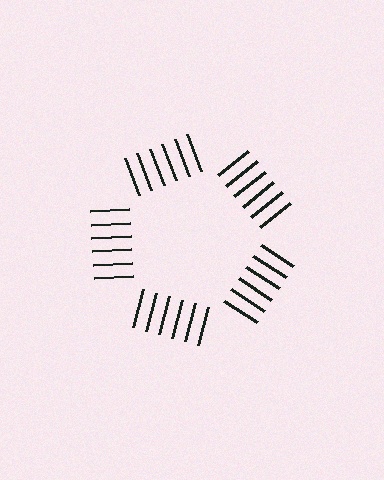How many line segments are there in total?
30 — 6 along each of the 5 edges.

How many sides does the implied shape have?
5 sides — the line-ends trace a pentagon.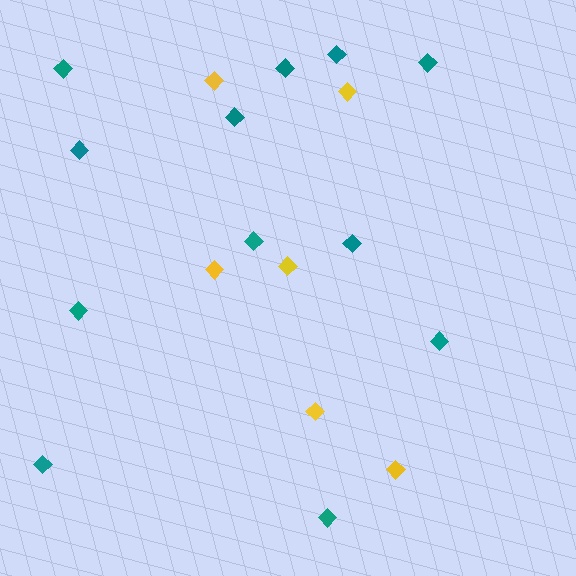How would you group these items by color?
There are 2 groups: one group of yellow diamonds (6) and one group of teal diamonds (12).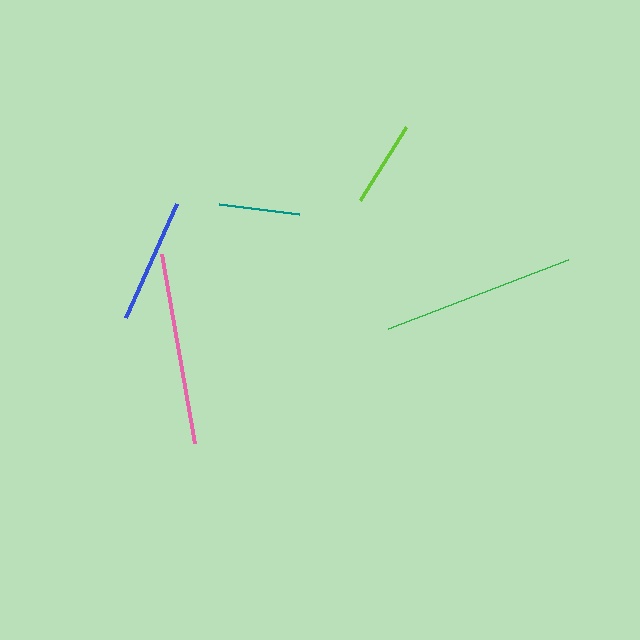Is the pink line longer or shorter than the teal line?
The pink line is longer than the teal line.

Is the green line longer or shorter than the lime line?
The green line is longer than the lime line.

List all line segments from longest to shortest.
From longest to shortest: green, pink, blue, lime, teal.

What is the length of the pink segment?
The pink segment is approximately 192 pixels long.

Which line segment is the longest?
The green line is the longest at approximately 193 pixels.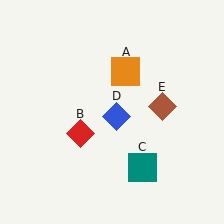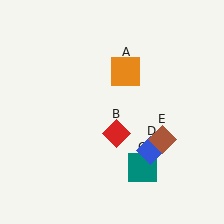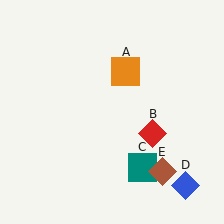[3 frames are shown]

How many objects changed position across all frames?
3 objects changed position: red diamond (object B), blue diamond (object D), brown diamond (object E).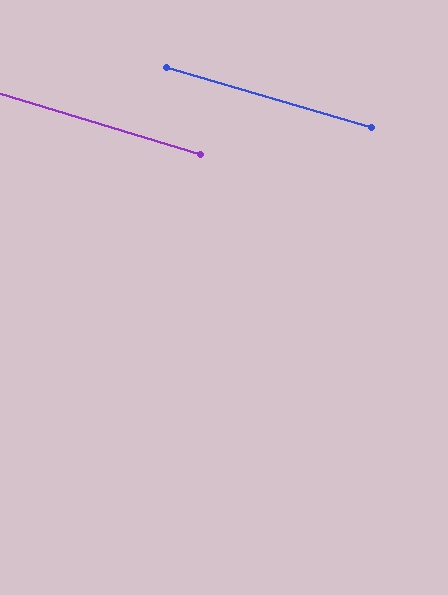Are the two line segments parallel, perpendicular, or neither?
Parallel — their directions differ by only 0.4°.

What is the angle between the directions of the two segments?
Approximately 0 degrees.